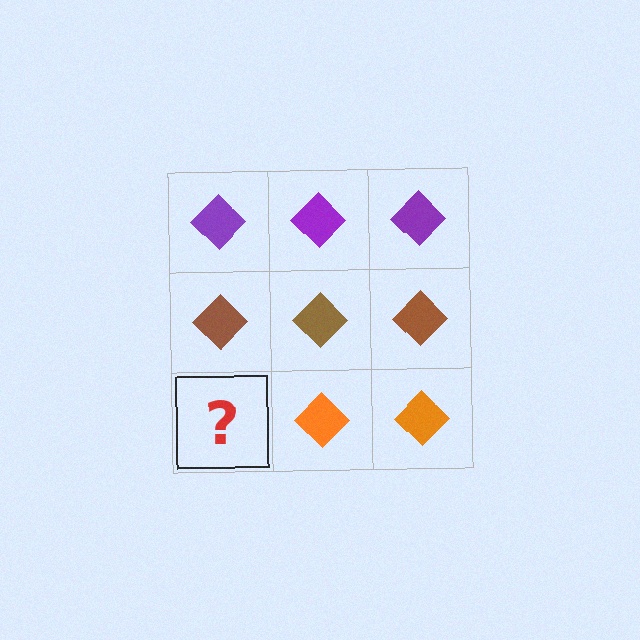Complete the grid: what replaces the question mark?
The question mark should be replaced with an orange diamond.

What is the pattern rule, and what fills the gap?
The rule is that each row has a consistent color. The gap should be filled with an orange diamond.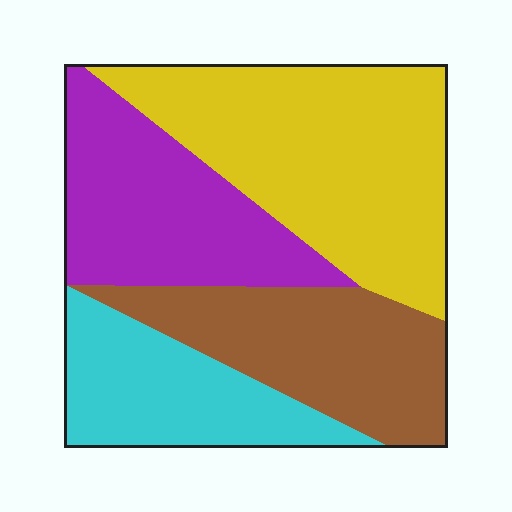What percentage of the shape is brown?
Brown takes up about one quarter (1/4) of the shape.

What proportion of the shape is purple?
Purple covers around 25% of the shape.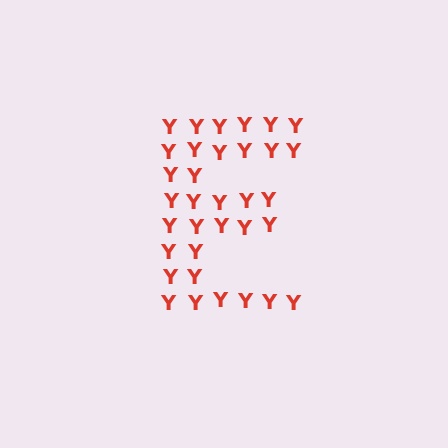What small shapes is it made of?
It is made of small letter Y's.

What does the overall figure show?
The overall figure shows the letter E.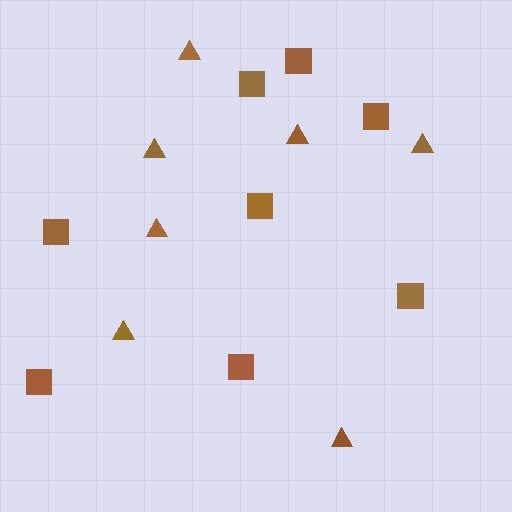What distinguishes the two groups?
There are 2 groups: one group of squares (8) and one group of triangles (7).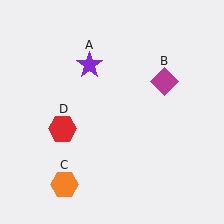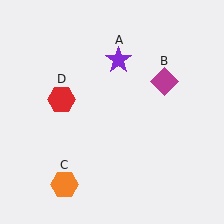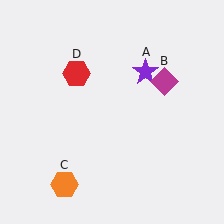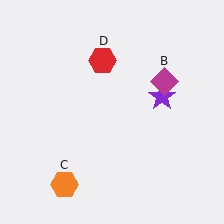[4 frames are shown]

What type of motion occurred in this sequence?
The purple star (object A), red hexagon (object D) rotated clockwise around the center of the scene.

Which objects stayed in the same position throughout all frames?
Magenta diamond (object B) and orange hexagon (object C) remained stationary.